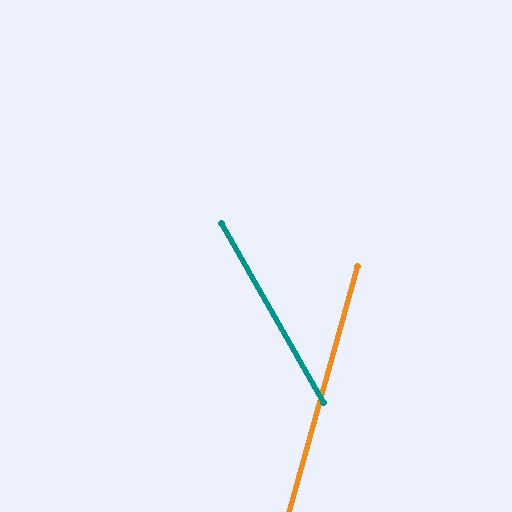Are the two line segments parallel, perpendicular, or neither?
Neither parallel nor perpendicular — they differ by about 46°.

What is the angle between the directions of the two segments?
Approximately 46 degrees.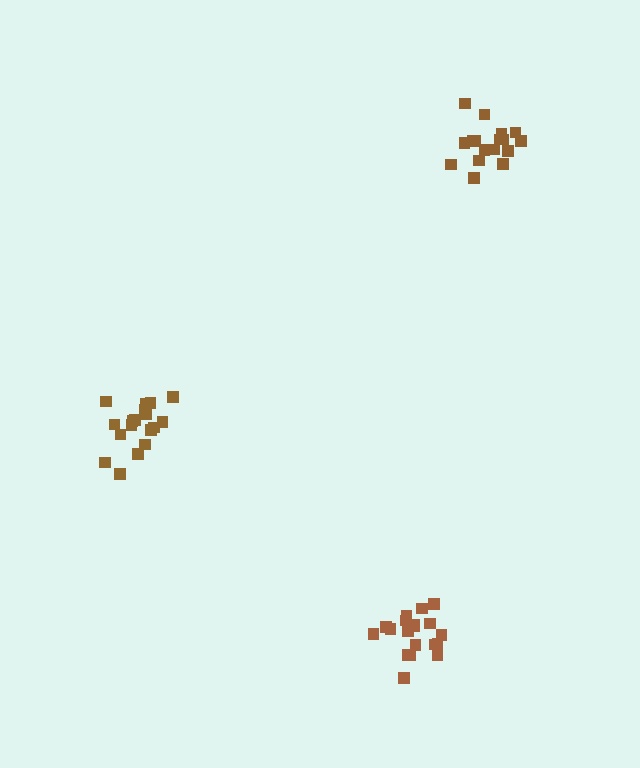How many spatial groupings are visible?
There are 3 spatial groupings.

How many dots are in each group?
Group 1: 19 dots, Group 2: 19 dots, Group 3: 17 dots (55 total).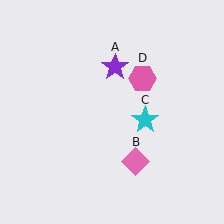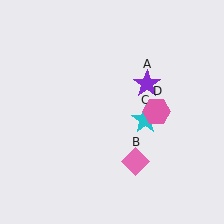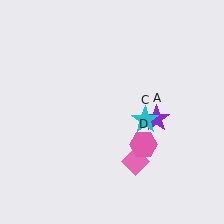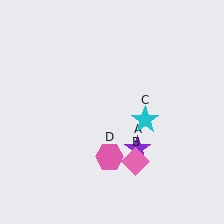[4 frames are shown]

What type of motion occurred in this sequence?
The purple star (object A), pink hexagon (object D) rotated clockwise around the center of the scene.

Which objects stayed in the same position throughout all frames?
Pink diamond (object B) and cyan star (object C) remained stationary.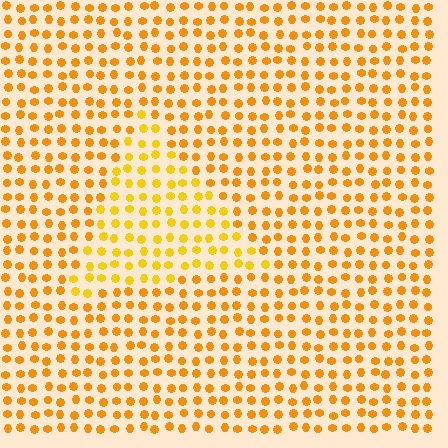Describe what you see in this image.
The image is filled with small orange elements in a uniform arrangement. A triangle-shaped region is visible where the elements are tinted to a slightly different hue, forming a subtle color boundary.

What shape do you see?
I see a triangle.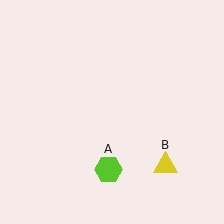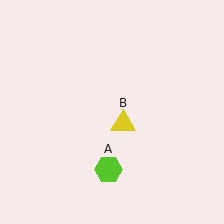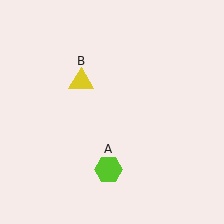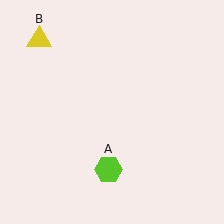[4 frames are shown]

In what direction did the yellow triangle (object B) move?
The yellow triangle (object B) moved up and to the left.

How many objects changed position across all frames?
1 object changed position: yellow triangle (object B).